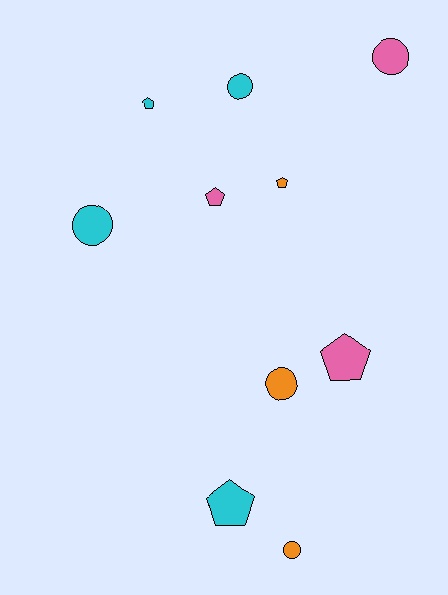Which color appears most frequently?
Cyan, with 4 objects.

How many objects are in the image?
There are 10 objects.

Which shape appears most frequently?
Pentagon, with 5 objects.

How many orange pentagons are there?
There is 1 orange pentagon.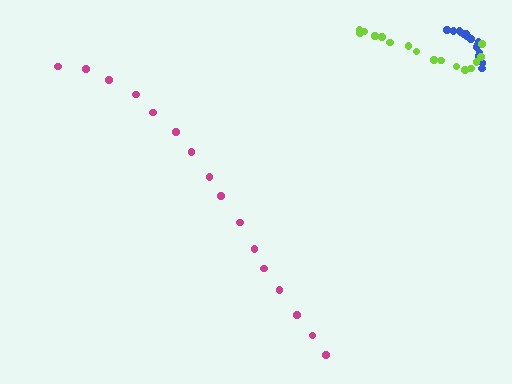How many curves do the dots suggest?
There are 3 distinct paths.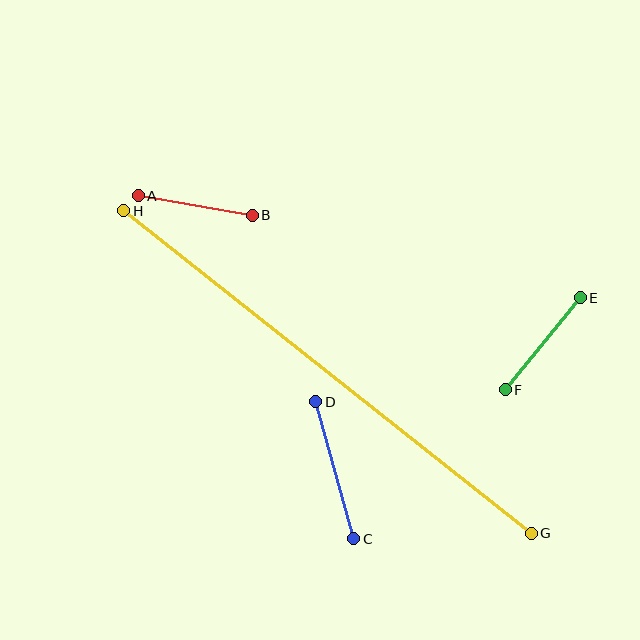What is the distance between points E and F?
The distance is approximately 119 pixels.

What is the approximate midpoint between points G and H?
The midpoint is at approximately (327, 372) pixels.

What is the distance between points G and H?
The distance is approximately 520 pixels.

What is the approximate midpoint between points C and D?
The midpoint is at approximately (335, 470) pixels.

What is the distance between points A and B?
The distance is approximately 116 pixels.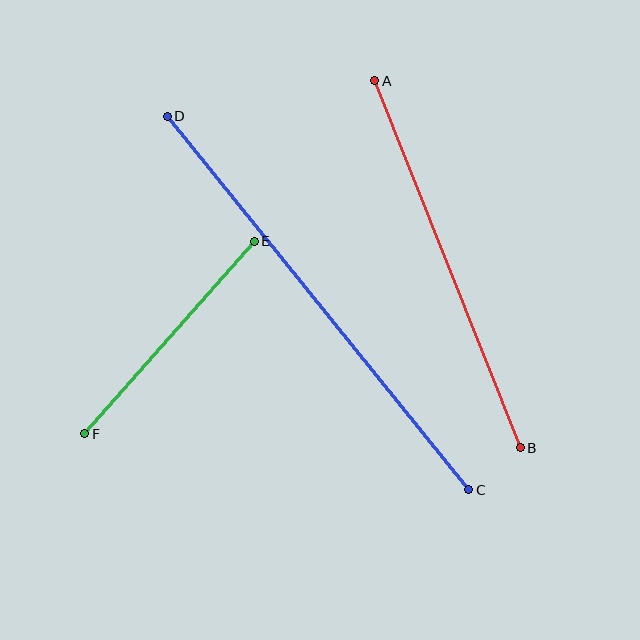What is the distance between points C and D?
The distance is approximately 480 pixels.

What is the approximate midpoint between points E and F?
The midpoint is at approximately (170, 337) pixels.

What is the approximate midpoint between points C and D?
The midpoint is at approximately (318, 303) pixels.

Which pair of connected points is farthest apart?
Points C and D are farthest apart.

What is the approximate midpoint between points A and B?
The midpoint is at approximately (448, 264) pixels.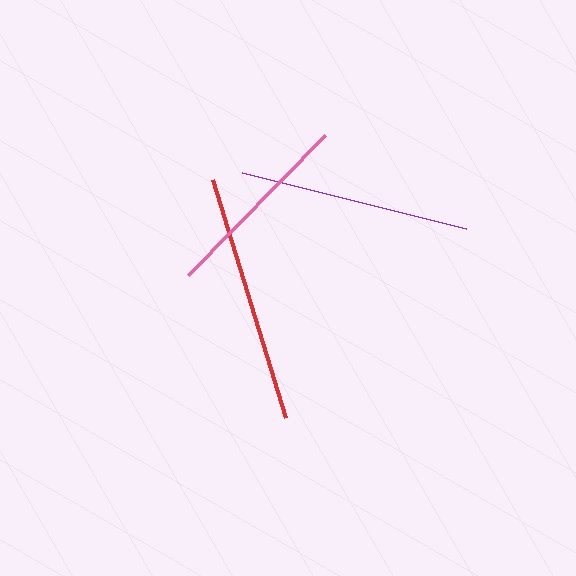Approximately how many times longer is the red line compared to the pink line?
The red line is approximately 1.3 times the length of the pink line.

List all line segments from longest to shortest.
From longest to shortest: red, purple, pink.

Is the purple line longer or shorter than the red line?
The red line is longer than the purple line.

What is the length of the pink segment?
The pink segment is approximately 196 pixels long.